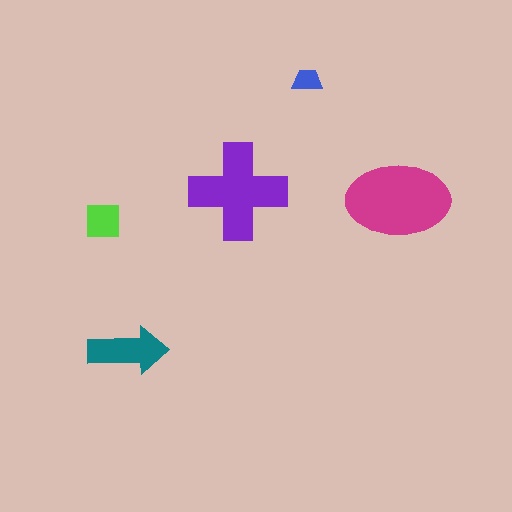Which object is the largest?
The magenta ellipse.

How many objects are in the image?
There are 5 objects in the image.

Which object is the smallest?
The blue trapezoid.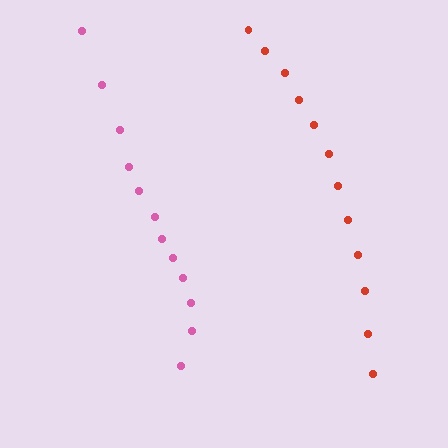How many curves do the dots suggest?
There are 2 distinct paths.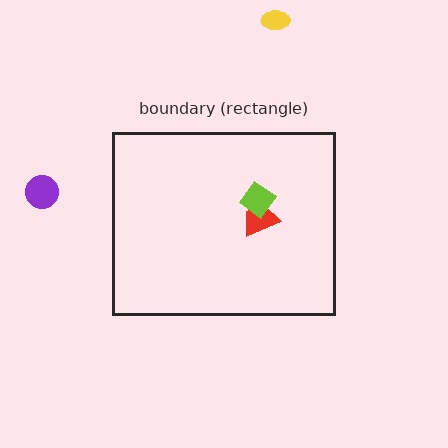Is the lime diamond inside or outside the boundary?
Inside.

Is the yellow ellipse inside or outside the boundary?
Outside.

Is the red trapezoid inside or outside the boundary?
Inside.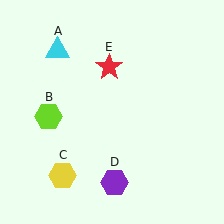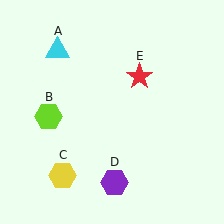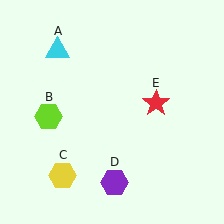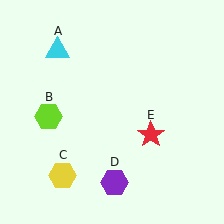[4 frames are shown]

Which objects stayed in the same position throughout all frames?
Cyan triangle (object A) and lime hexagon (object B) and yellow hexagon (object C) and purple hexagon (object D) remained stationary.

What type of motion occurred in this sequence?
The red star (object E) rotated clockwise around the center of the scene.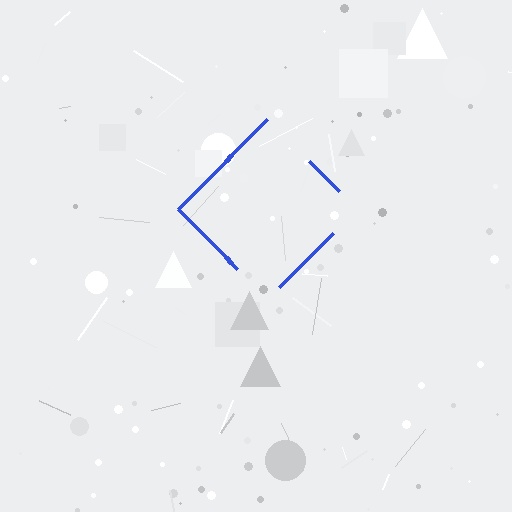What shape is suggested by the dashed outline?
The dashed outline suggests a diamond.